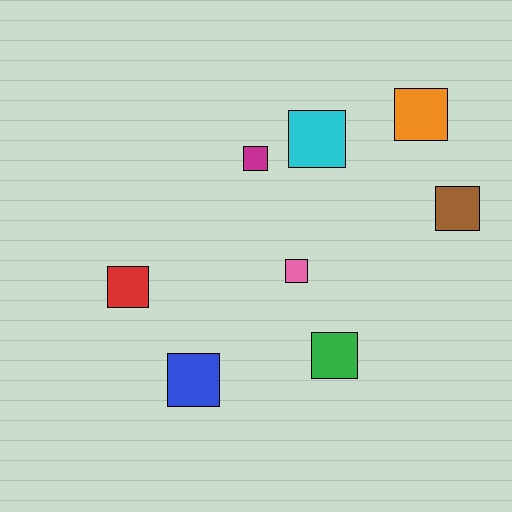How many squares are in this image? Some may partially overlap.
There are 8 squares.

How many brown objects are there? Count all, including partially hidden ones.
There is 1 brown object.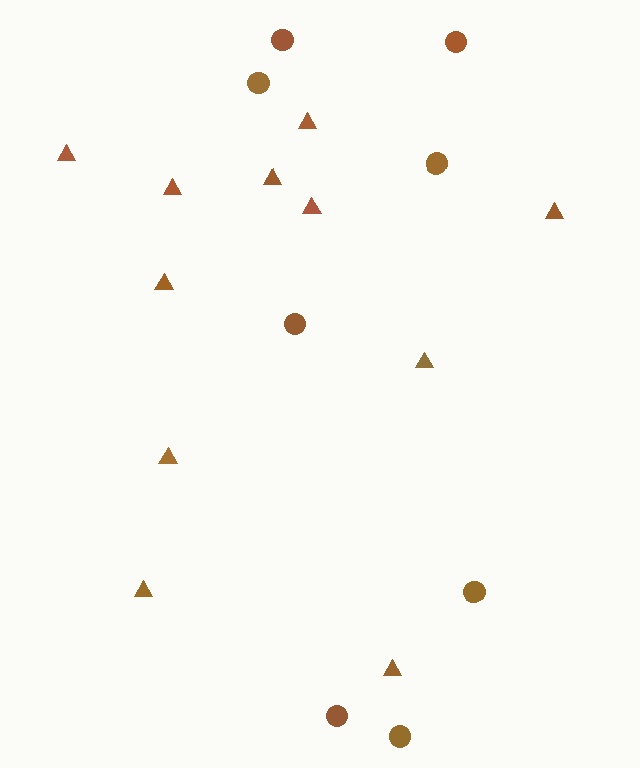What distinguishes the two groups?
There are 2 groups: one group of triangles (11) and one group of circles (8).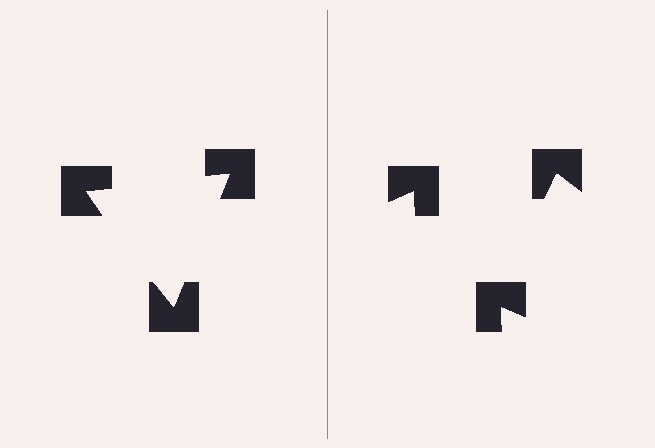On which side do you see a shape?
An illusory triangle appears on the left side. On the right side the wedge cuts are rotated, so no coherent shape forms.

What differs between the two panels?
The notched squares are positioned identically on both sides; only the wedge orientations differ. On the left they align to a triangle; on the right they are misaligned.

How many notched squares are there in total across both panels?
6 — 3 on each side.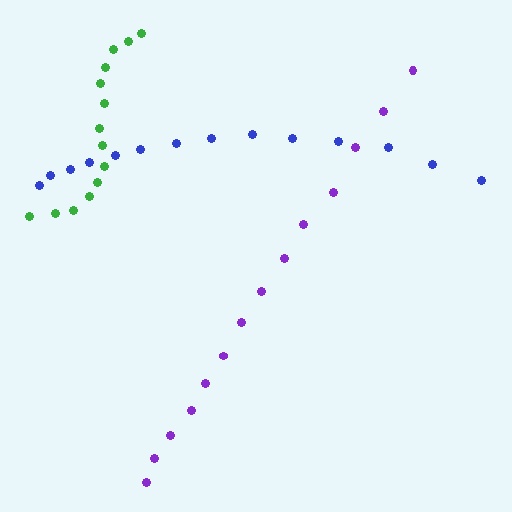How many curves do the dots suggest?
There are 3 distinct paths.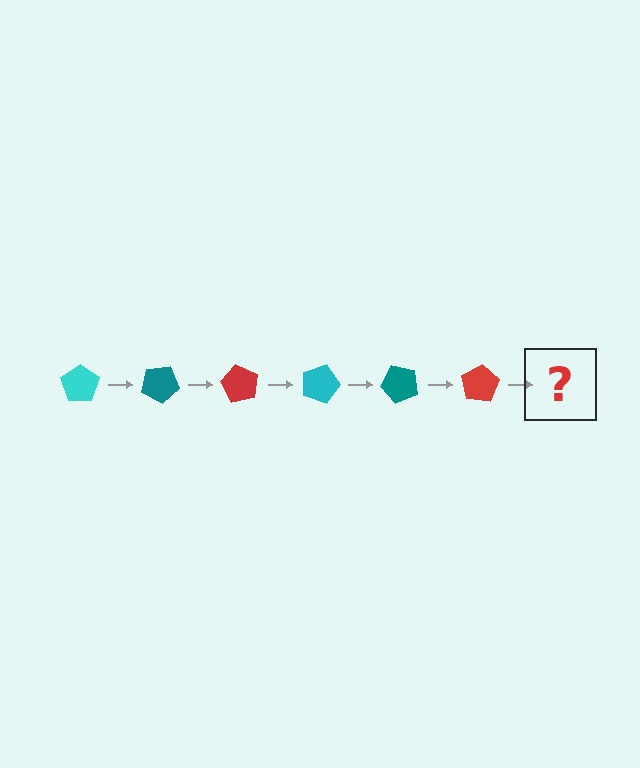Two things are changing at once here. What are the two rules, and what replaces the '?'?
The two rules are that it rotates 30 degrees each step and the color cycles through cyan, teal, and red. The '?' should be a cyan pentagon, rotated 180 degrees from the start.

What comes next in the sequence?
The next element should be a cyan pentagon, rotated 180 degrees from the start.